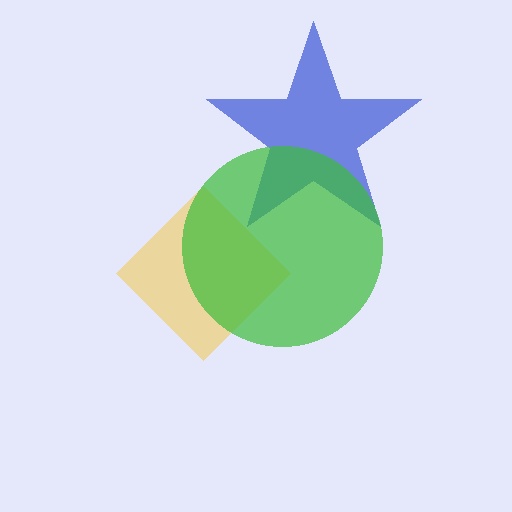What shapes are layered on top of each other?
The layered shapes are: a yellow diamond, a blue star, a green circle.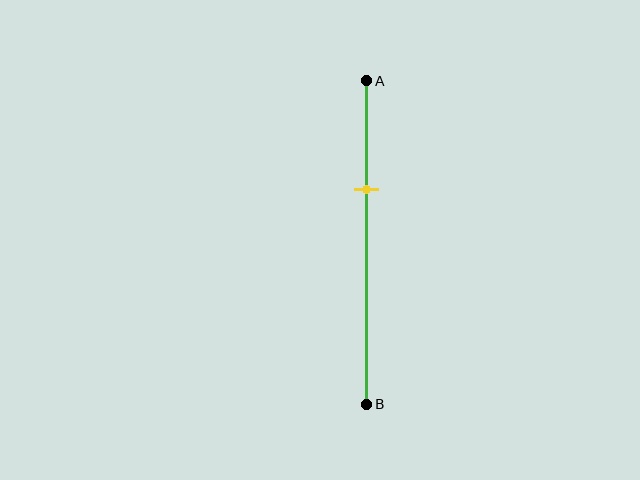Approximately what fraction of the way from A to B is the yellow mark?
The yellow mark is approximately 35% of the way from A to B.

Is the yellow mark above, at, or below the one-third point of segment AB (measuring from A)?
The yellow mark is approximately at the one-third point of segment AB.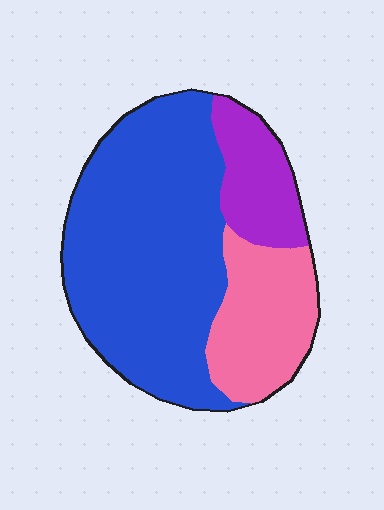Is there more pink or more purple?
Pink.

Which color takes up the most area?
Blue, at roughly 60%.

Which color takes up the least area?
Purple, at roughly 15%.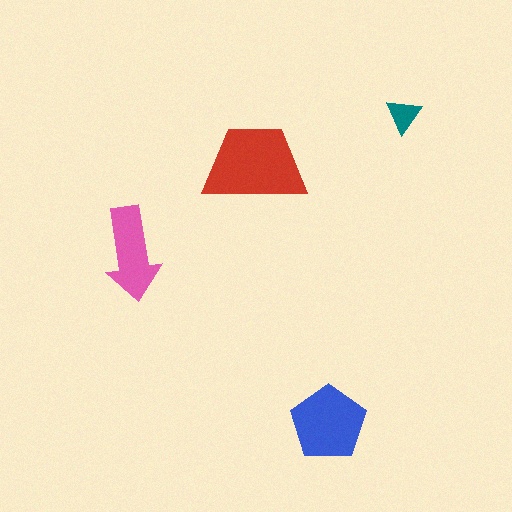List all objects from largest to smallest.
The red trapezoid, the blue pentagon, the pink arrow, the teal triangle.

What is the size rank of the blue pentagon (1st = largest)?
2nd.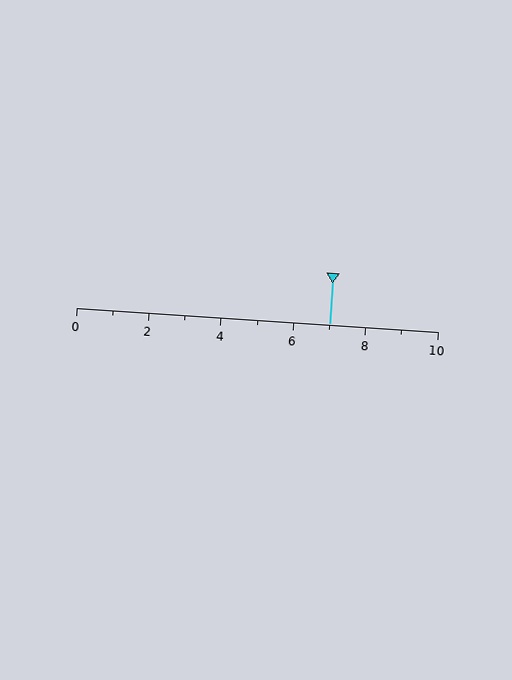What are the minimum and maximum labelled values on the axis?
The axis runs from 0 to 10.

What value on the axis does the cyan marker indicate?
The marker indicates approximately 7.